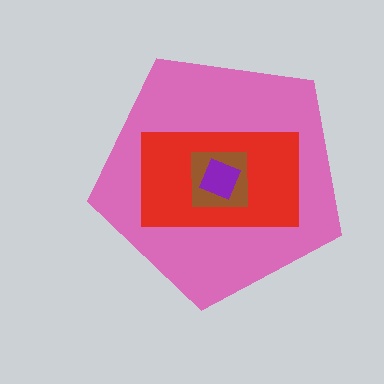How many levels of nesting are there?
4.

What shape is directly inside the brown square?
The purple diamond.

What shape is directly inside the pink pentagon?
The red rectangle.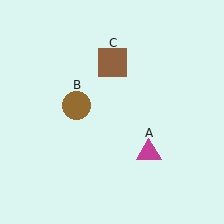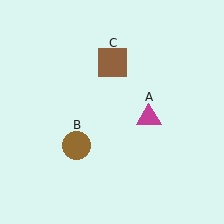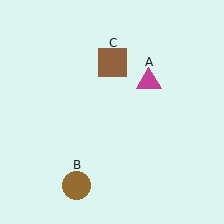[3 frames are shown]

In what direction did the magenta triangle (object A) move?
The magenta triangle (object A) moved up.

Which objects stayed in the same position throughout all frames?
Brown square (object C) remained stationary.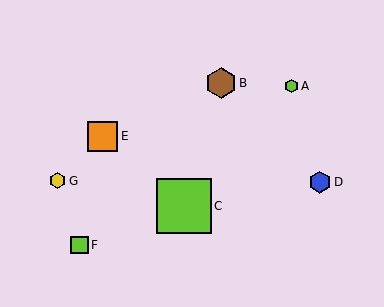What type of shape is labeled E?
Shape E is an orange square.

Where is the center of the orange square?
The center of the orange square is at (103, 136).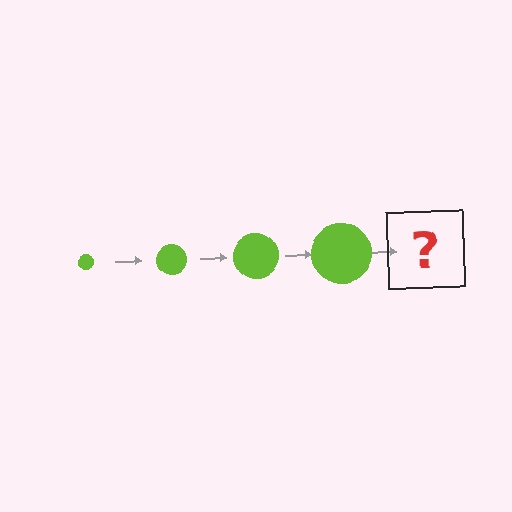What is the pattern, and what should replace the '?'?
The pattern is that the circle gets progressively larger each step. The '?' should be a lime circle, larger than the previous one.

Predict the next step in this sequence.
The next step is a lime circle, larger than the previous one.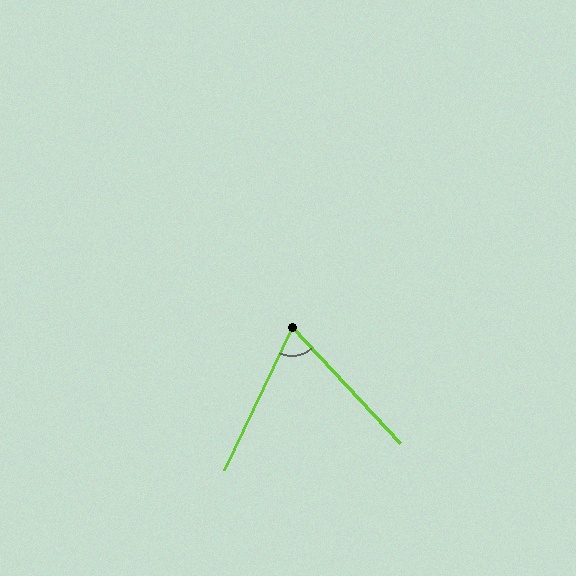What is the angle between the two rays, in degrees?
Approximately 68 degrees.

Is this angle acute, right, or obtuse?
It is acute.